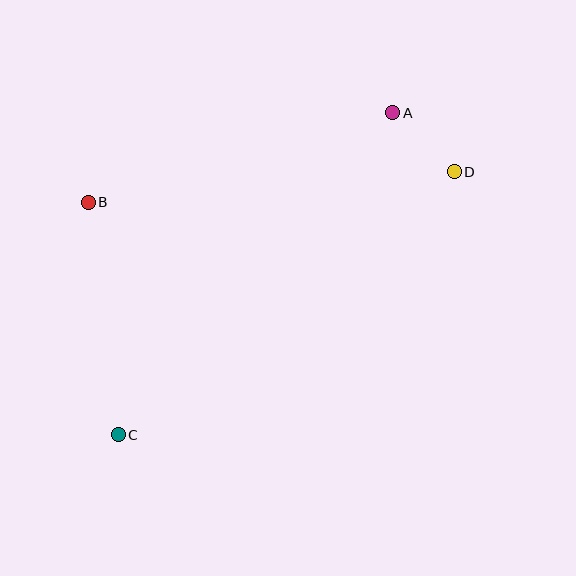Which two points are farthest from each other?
Points C and D are farthest from each other.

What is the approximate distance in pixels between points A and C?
The distance between A and C is approximately 423 pixels.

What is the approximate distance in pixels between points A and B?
The distance between A and B is approximately 318 pixels.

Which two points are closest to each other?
Points A and D are closest to each other.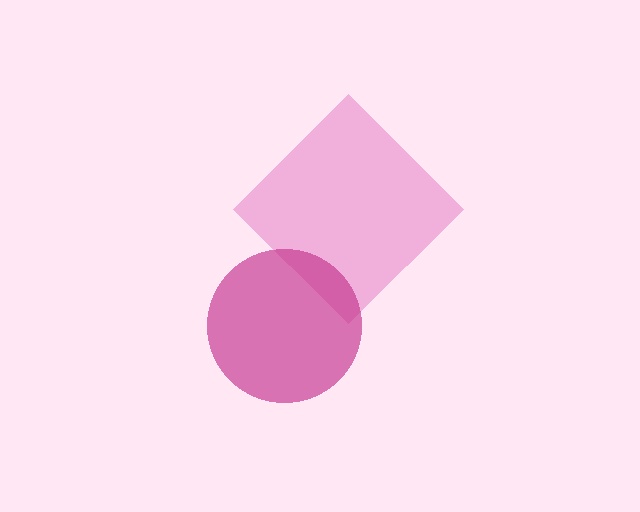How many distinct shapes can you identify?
There are 2 distinct shapes: a pink diamond, a magenta circle.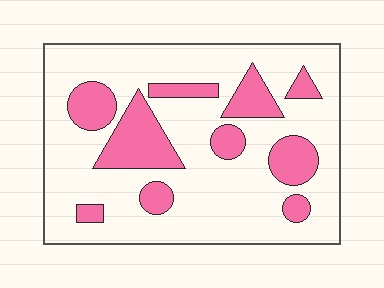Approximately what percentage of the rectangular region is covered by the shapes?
Approximately 25%.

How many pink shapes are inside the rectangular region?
10.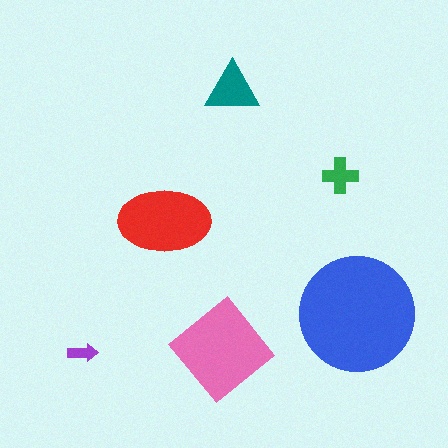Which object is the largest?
The blue circle.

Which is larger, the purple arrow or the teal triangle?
The teal triangle.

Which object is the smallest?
The purple arrow.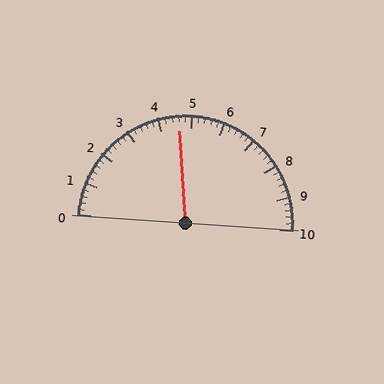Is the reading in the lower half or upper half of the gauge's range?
The reading is in the lower half of the range (0 to 10).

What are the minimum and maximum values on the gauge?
The gauge ranges from 0 to 10.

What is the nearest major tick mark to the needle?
The nearest major tick mark is 5.